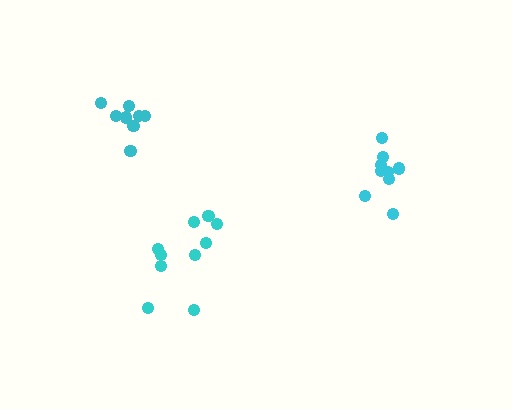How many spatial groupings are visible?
There are 3 spatial groupings.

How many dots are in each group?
Group 1: 10 dots, Group 2: 9 dots, Group 3: 8 dots (27 total).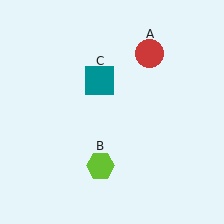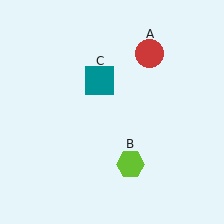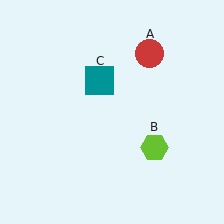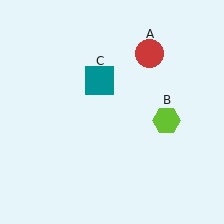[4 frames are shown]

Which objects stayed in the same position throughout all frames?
Red circle (object A) and teal square (object C) remained stationary.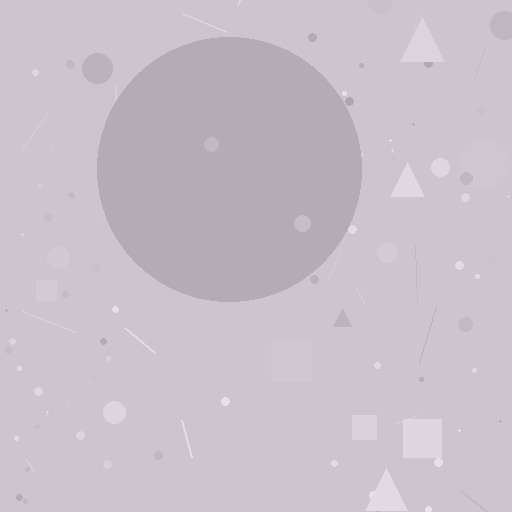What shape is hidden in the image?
A circle is hidden in the image.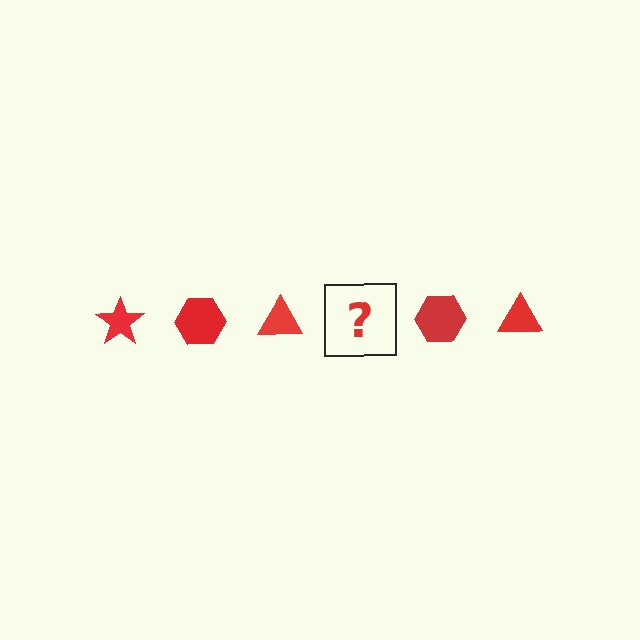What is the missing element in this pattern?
The missing element is a red star.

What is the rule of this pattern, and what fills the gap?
The rule is that the pattern cycles through star, hexagon, triangle shapes in red. The gap should be filled with a red star.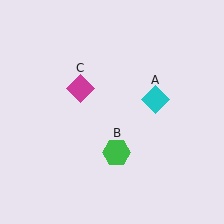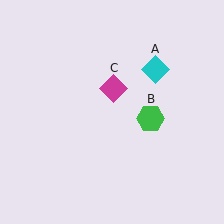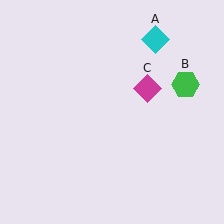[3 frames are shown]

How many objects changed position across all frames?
3 objects changed position: cyan diamond (object A), green hexagon (object B), magenta diamond (object C).